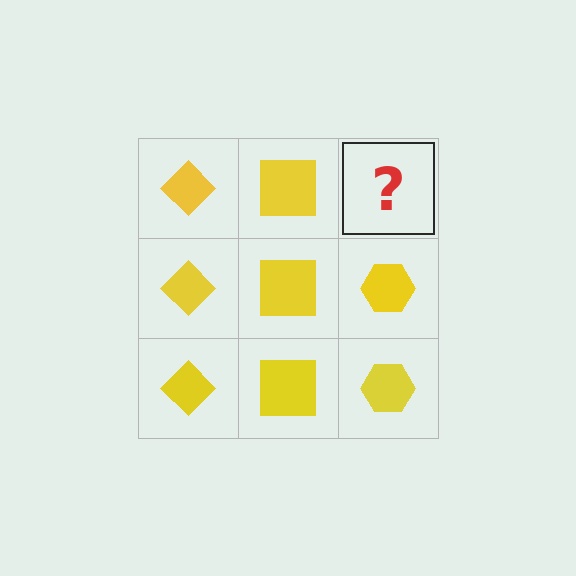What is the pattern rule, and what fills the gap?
The rule is that each column has a consistent shape. The gap should be filled with a yellow hexagon.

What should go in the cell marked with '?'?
The missing cell should contain a yellow hexagon.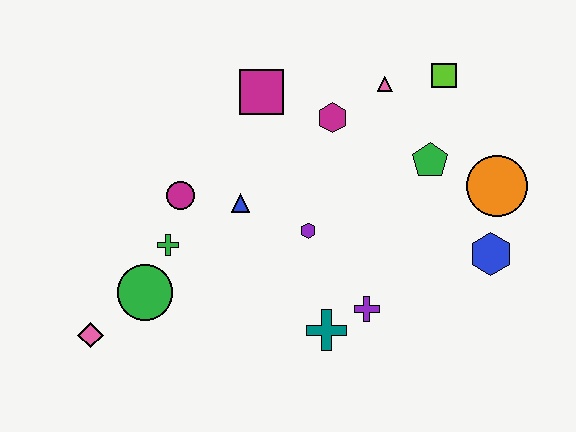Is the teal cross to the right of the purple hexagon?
Yes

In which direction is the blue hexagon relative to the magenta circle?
The blue hexagon is to the right of the magenta circle.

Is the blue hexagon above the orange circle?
No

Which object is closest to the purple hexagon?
The blue triangle is closest to the purple hexagon.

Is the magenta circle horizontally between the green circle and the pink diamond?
No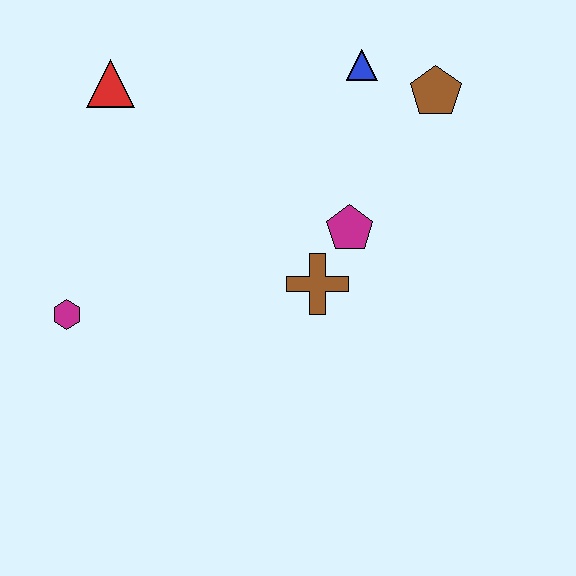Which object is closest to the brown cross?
The magenta pentagon is closest to the brown cross.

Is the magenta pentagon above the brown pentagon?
No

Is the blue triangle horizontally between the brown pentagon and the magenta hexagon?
Yes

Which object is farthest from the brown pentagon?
The magenta hexagon is farthest from the brown pentagon.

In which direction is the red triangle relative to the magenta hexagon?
The red triangle is above the magenta hexagon.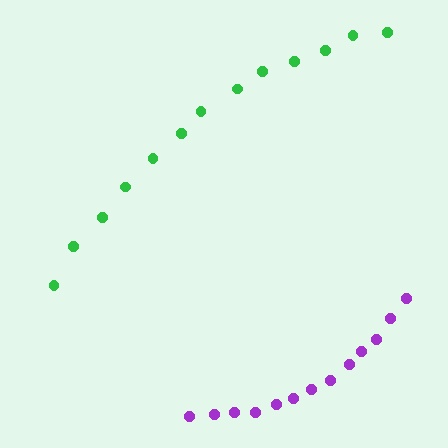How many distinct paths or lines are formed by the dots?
There are 2 distinct paths.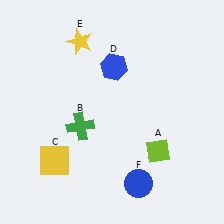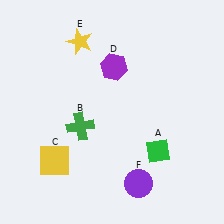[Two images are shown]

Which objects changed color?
A changed from lime to green. D changed from blue to purple. F changed from blue to purple.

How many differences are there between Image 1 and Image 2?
There are 3 differences between the two images.